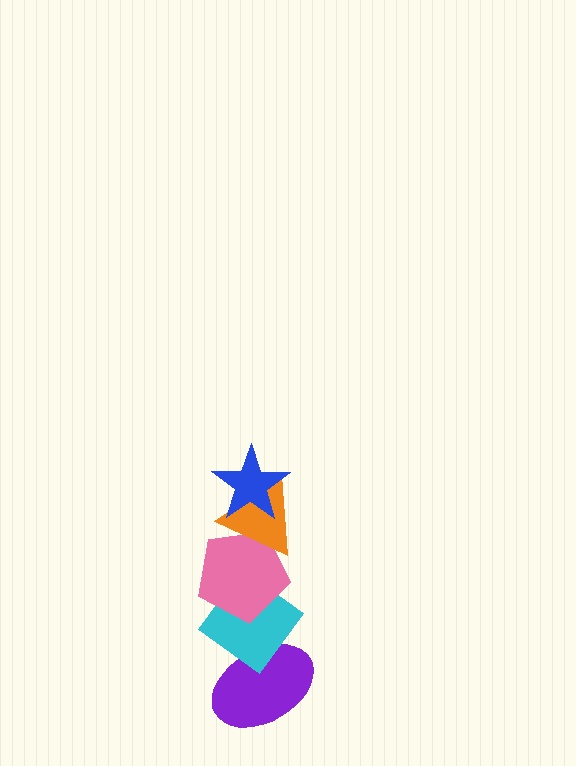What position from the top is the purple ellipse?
The purple ellipse is 5th from the top.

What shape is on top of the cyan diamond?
The pink pentagon is on top of the cyan diamond.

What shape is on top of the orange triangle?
The blue star is on top of the orange triangle.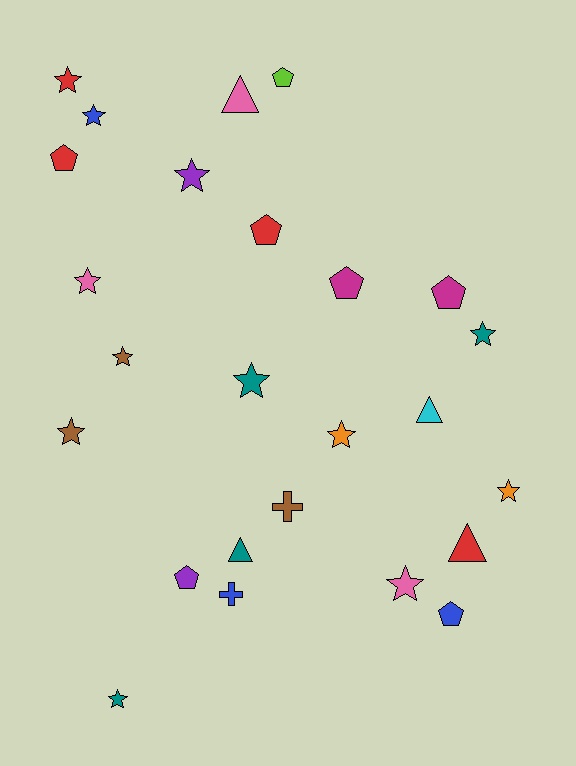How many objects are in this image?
There are 25 objects.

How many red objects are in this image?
There are 4 red objects.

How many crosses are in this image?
There are 2 crosses.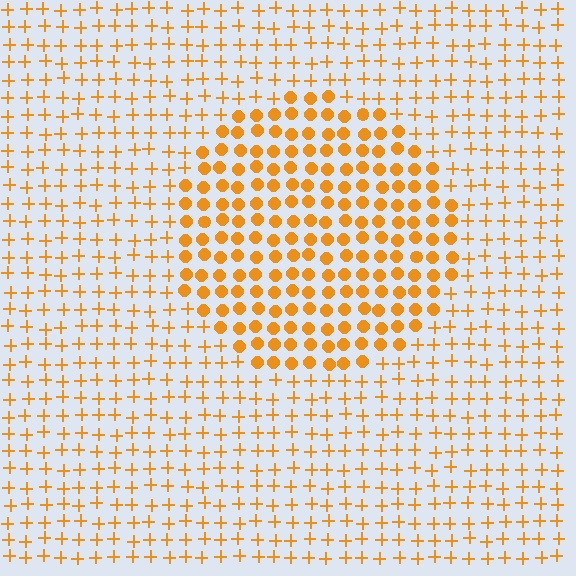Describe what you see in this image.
The image is filled with small orange elements arranged in a uniform grid. A circle-shaped region contains circles, while the surrounding area contains plus signs. The boundary is defined purely by the change in element shape.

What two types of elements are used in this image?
The image uses circles inside the circle region and plus signs outside it.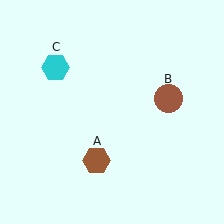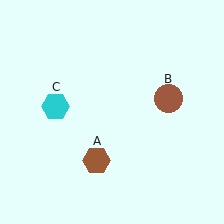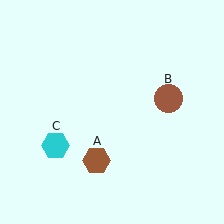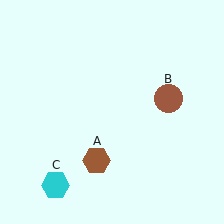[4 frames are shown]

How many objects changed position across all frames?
1 object changed position: cyan hexagon (object C).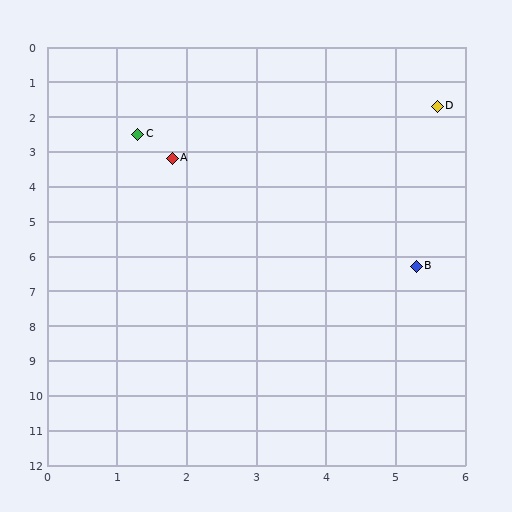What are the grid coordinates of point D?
Point D is at approximately (5.6, 1.7).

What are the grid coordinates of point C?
Point C is at approximately (1.3, 2.5).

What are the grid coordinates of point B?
Point B is at approximately (5.3, 6.3).